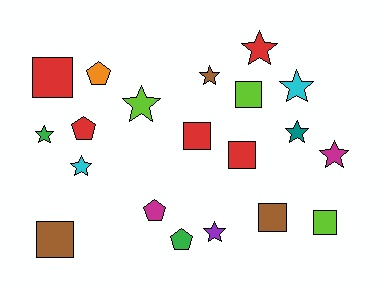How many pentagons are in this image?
There are 4 pentagons.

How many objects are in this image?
There are 20 objects.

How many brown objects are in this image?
There are 3 brown objects.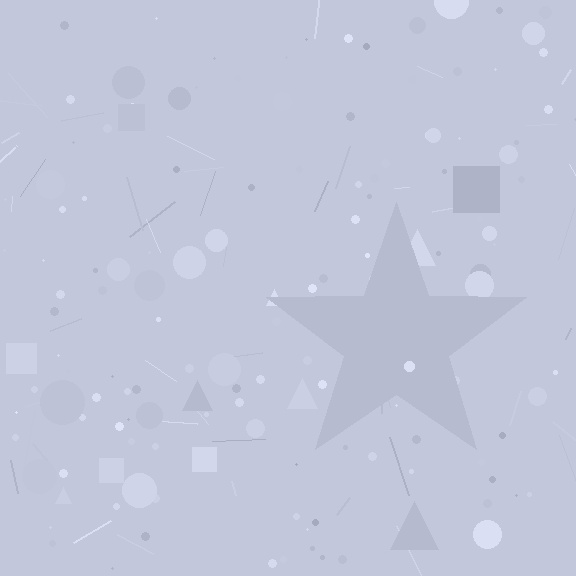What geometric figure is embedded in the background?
A star is embedded in the background.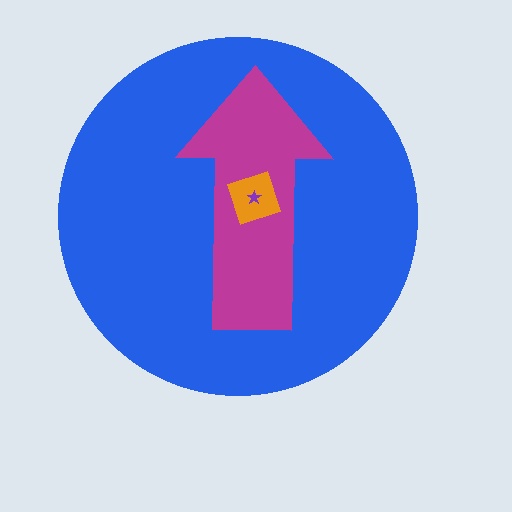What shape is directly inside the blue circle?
The magenta arrow.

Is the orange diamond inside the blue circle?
Yes.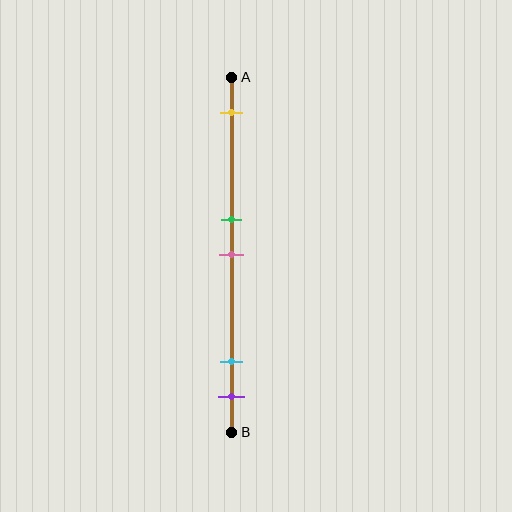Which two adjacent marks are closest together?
The green and pink marks are the closest adjacent pair.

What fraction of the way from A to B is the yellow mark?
The yellow mark is approximately 10% (0.1) of the way from A to B.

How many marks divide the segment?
There are 5 marks dividing the segment.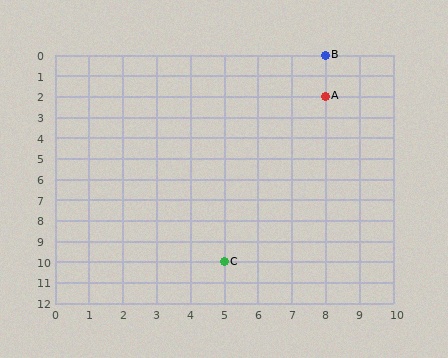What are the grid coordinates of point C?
Point C is at grid coordinates (5, 10).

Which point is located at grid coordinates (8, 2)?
Point A is at (8, 2).